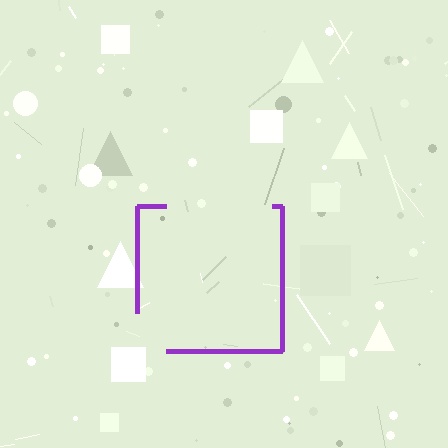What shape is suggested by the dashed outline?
The dashed outline suggests a square.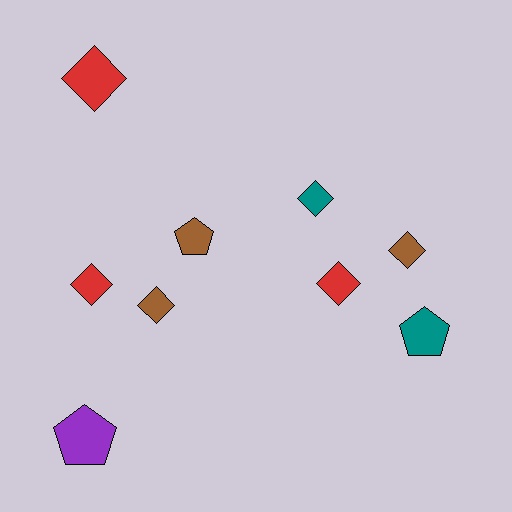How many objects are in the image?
There are 9 objects.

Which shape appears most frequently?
Diamond, with 6 objects.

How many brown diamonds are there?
There are 2 brown diamonds.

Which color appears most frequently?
Brown, with 3 objects.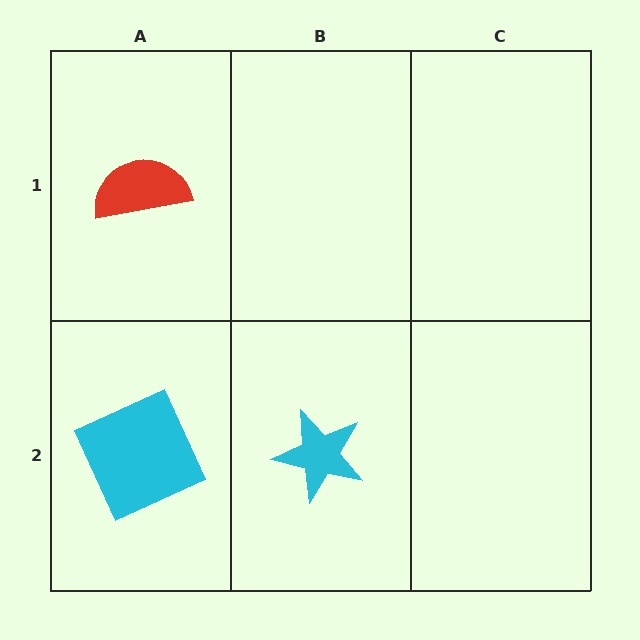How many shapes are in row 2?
2 shapes.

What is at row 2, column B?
A cyan star.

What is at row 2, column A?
A cyan square.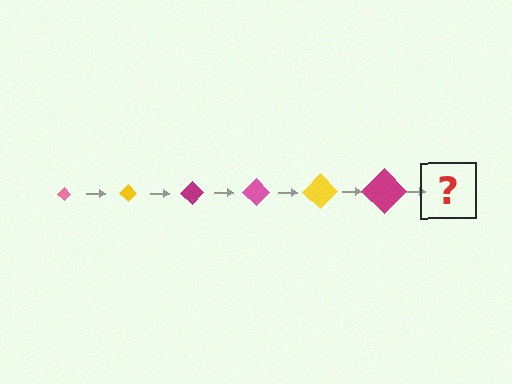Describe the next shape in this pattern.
It should be a pink diamond, larger than the previous one.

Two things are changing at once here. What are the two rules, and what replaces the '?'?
The two rules are that the diamond grows larger each step and the color cycles through pink, yellow, and magenta. The '?' should be a pink diamond, larger than the previous one.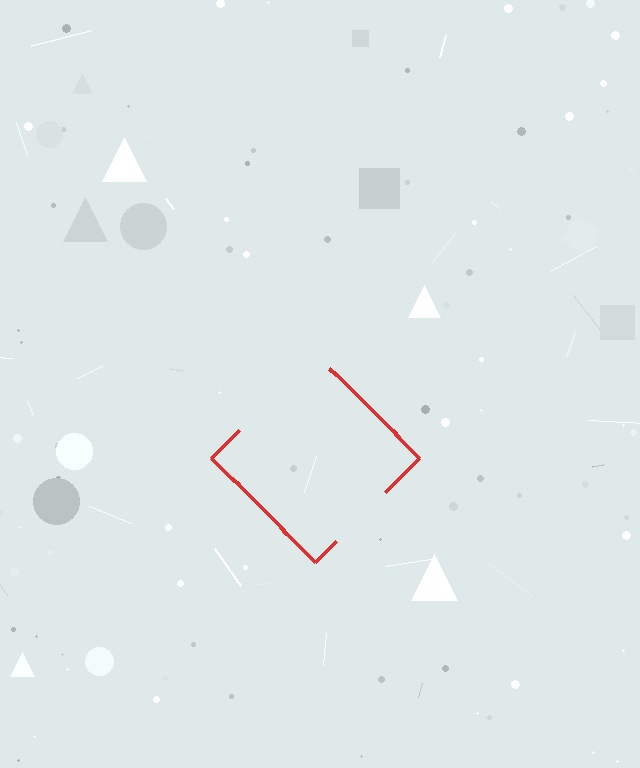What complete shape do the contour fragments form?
The contour fragments form a diamond.